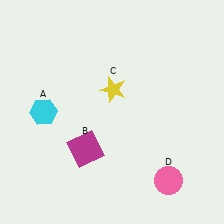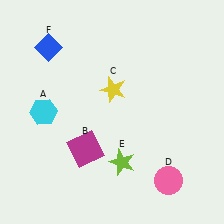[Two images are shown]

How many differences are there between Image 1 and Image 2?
There are 2 differences between the two images.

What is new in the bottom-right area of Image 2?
A lime star (E) was added in the bottom-right area of Image 2.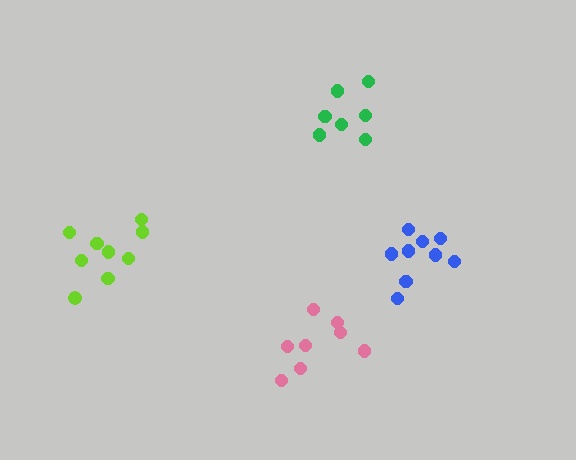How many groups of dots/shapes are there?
There are 4 groups.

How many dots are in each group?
Group 1: 7 dots, Group 2: 9 dots, Group 3: 8 dots, Group 4: 9 dots (33 total).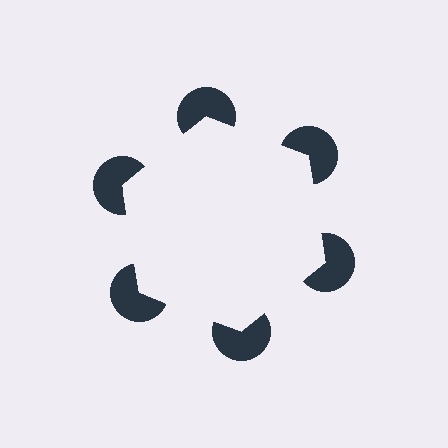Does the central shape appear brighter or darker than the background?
It typically appears slightly brighter than the background, even though no actual brightness change is drawn.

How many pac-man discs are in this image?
There are 6 — one at each vertex of the illusory hexagon.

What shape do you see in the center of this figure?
An illusory hexagon — its edges are inferred from the aligned wedge cuts in the pac-man discs, not physically drawn.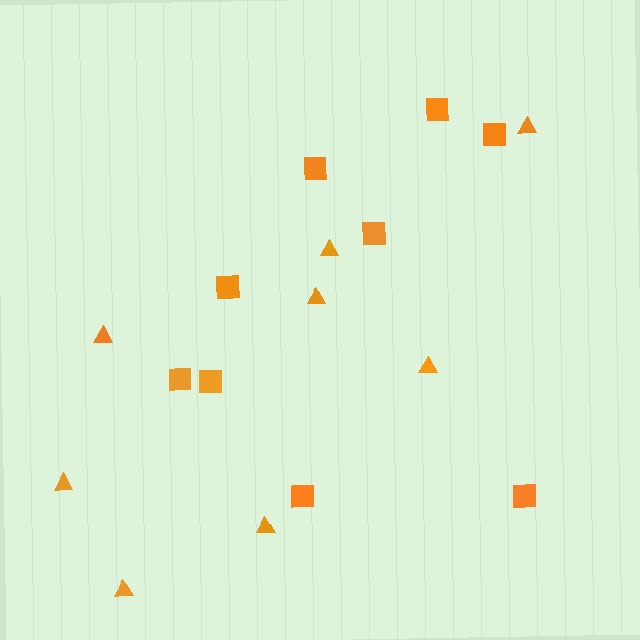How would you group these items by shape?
There are 2 groups: one group of squares (9) and one group of triangles (8).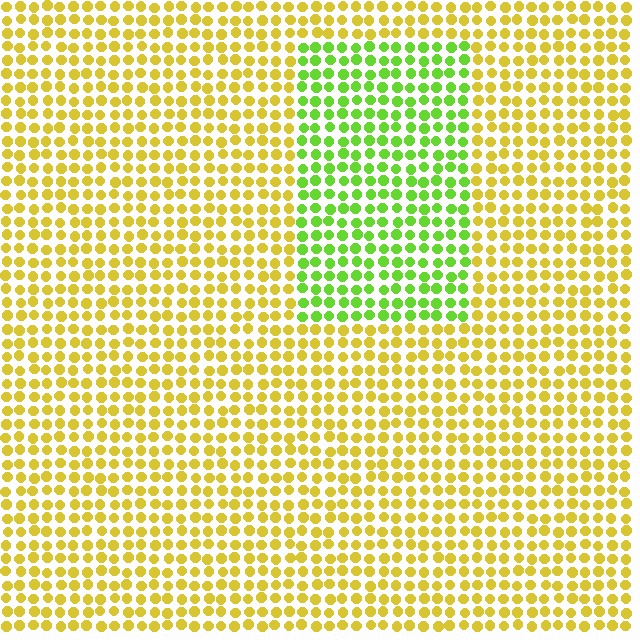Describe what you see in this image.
The image is filled with small yellow elements in a uniform arrangement. A rectangle-shaped region is visible where the elements are tinted to a slightly different hue, forming a subtle color boundary.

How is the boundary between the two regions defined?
The boundary is defined purely by a slight shift in hue (about 48 degrees). Spacing, size, and orientation are identical on both sides.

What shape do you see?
I see a rectangle.